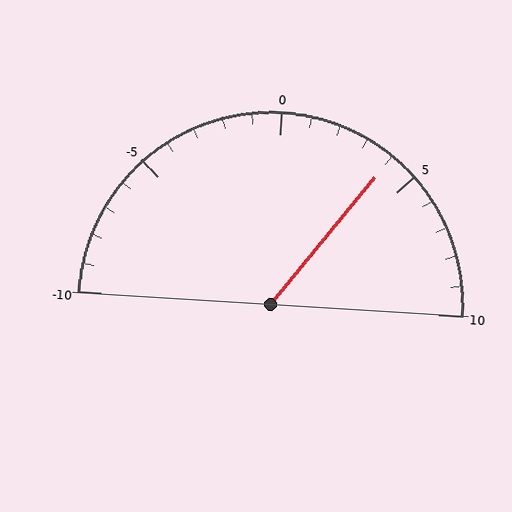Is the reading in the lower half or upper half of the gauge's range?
The reading is in the upper half of the range (-10 to 10).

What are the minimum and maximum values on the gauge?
The gauge ranges from -10 to 10.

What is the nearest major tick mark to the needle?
The nearest major tick mark is 5.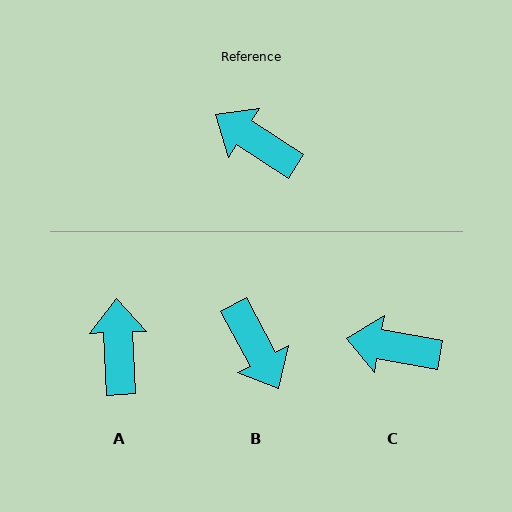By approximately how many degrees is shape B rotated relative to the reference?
Approximately 151 degrees counter-clockwise.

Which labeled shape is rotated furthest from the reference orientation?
B, about 151 degrees away.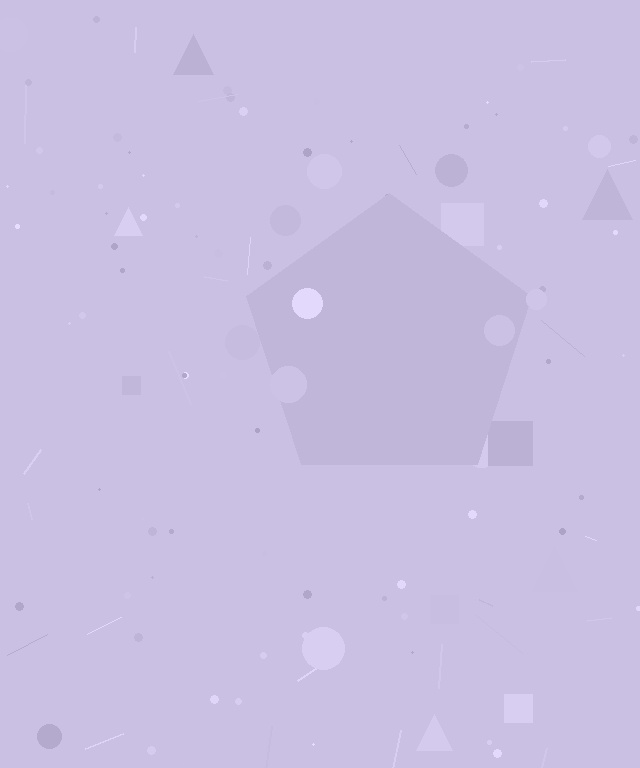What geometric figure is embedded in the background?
A pentagon is embedded in the background.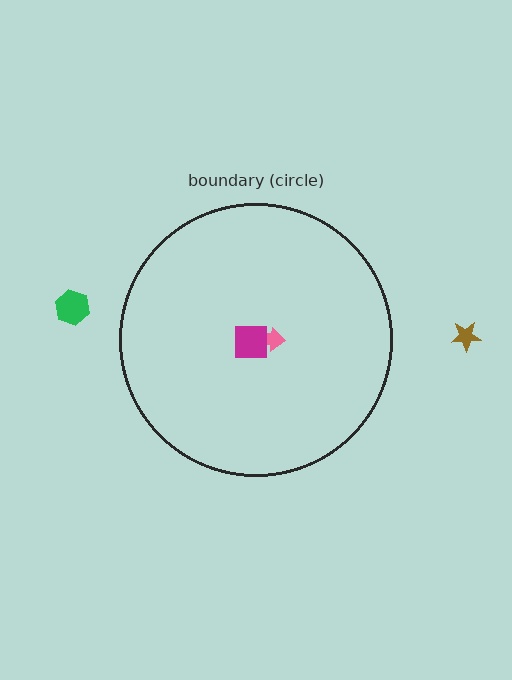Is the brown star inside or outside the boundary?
Outside.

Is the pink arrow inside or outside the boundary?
Inside.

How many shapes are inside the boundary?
2 inside, 2 outside.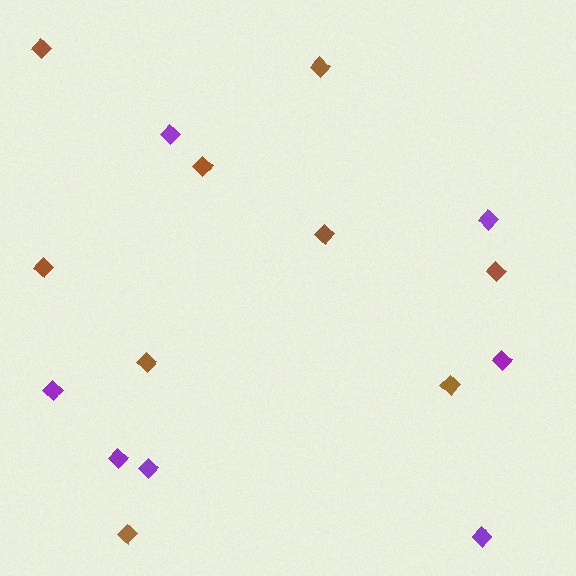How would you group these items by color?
There are 2 groups: one group of purple diamonds (7) and one group of brown diamonds (9).